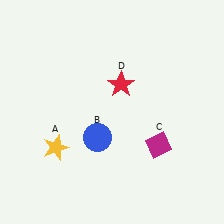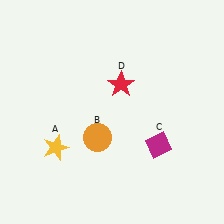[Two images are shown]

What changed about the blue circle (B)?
In Image 1, B is blue. In Image 2, it changed to orange.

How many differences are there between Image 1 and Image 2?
There is 1 difference between the two images.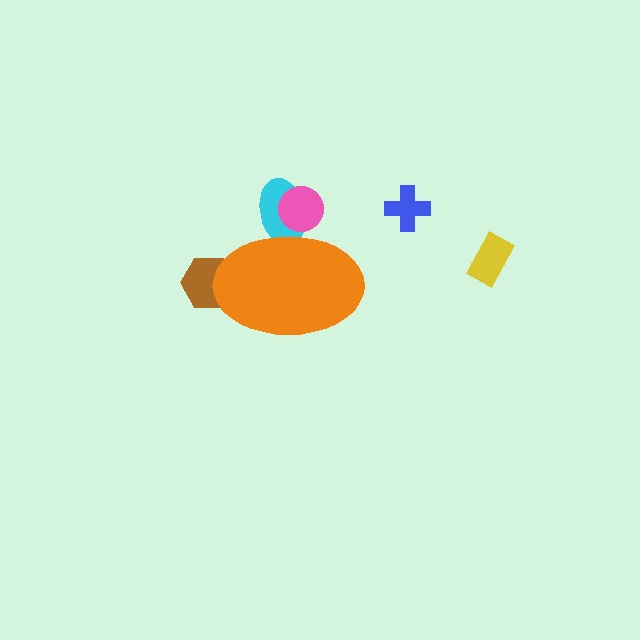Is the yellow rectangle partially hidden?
No, the yellow rectangle is fully visible.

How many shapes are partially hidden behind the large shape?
3 shapes are partially hidden.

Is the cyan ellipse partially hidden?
Yes, the cyan ellipse is partially hidden behind the orange ellipse.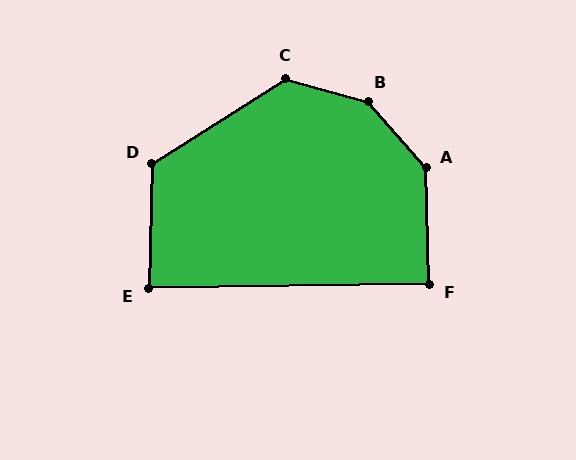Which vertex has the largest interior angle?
B, at approximately 147 degrees.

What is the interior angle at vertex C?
Approximately 132 degrees (obtuse).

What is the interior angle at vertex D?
Approximately 124 degrees (obtuse).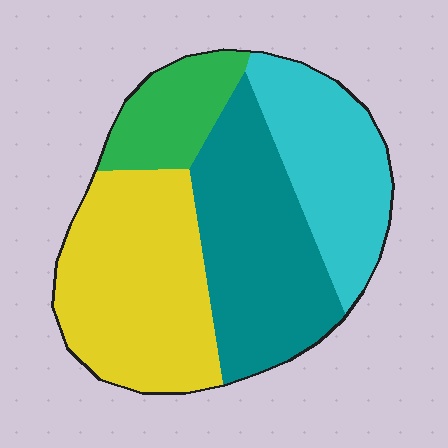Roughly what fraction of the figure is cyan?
Cyan covers about 25% of the figure.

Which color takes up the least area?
Green, at roughly 15%.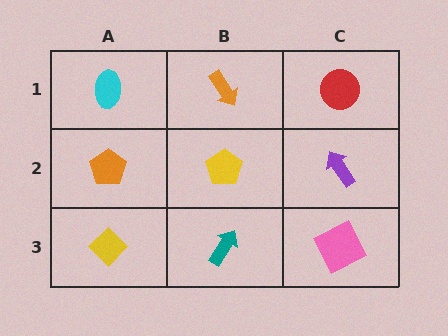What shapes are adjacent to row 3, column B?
A yellow pentagon (row 2, column B), a yellow diamond (row 3, column A), a pink square (row 3, column C).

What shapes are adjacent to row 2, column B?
An orange arrow (row 1, column B), a teal arrow (row 3, column B), an orange pentagon (row 2, column A), a purple arrow (row 2, column C).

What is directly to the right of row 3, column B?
A pink square.